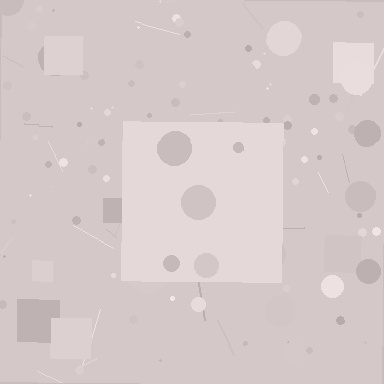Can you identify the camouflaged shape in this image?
The camouflaged shape is a square.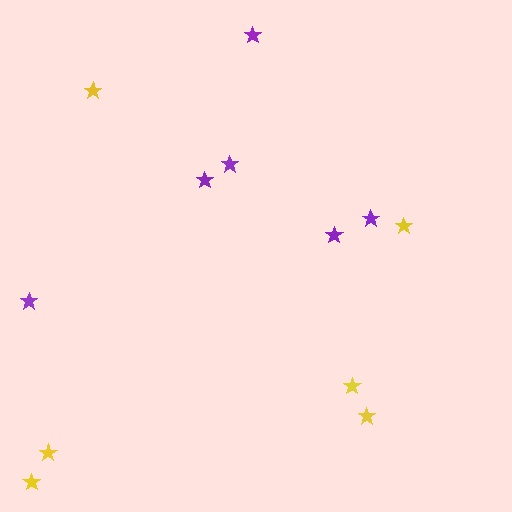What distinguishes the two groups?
There are 2 groups: one group of yellow stars (6) and one group of purple stars (6).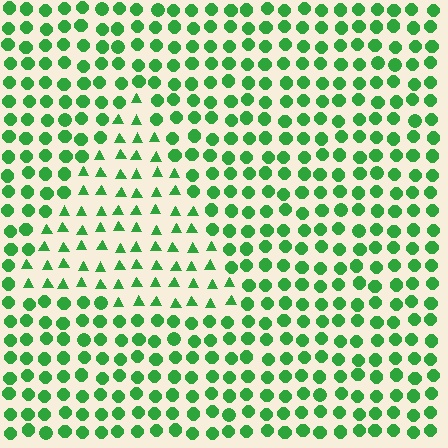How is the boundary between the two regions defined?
The boundary is defined by a change in element shape: triangles inside vs. circles outside. All elements share the same color and spacing.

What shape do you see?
I see a triangle.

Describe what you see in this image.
The image is filled with small green elements arranged in a uniform grid. A triangle-shaped region contains triangles, while the surrounding area contains circles. The boundary is defined purely by the change in element shape.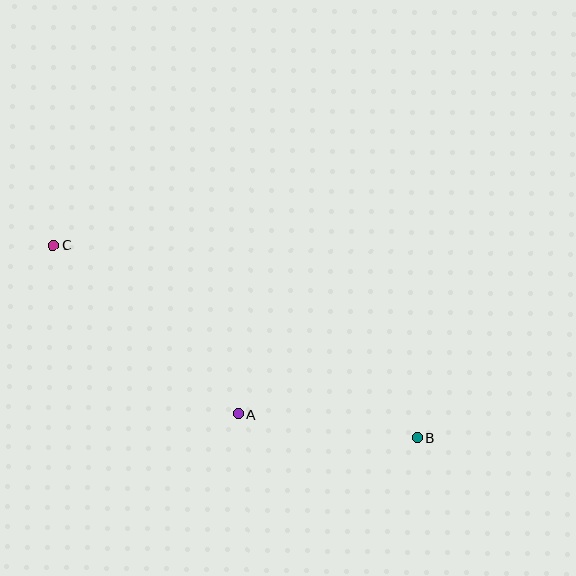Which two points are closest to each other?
Points A and B are closest to each other.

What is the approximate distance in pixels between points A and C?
The distance between A and C is approximately 251 pixels.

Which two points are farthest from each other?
Points B and C are farthest from each other.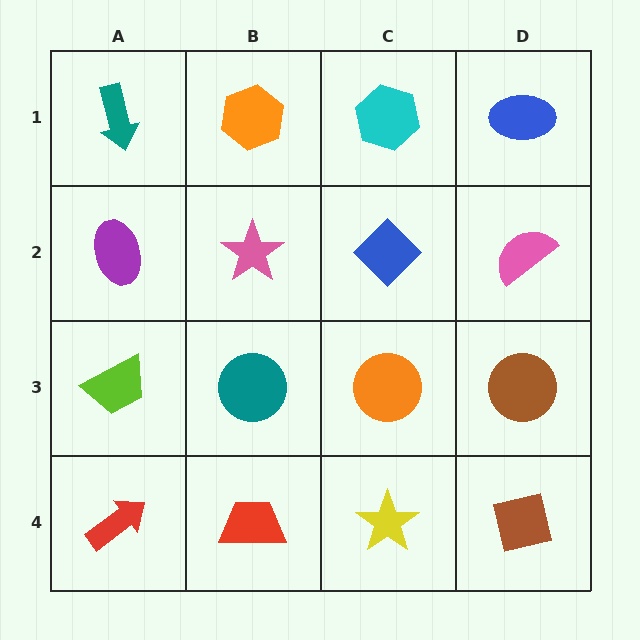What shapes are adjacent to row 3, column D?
A pink semicircle (row 2, column D), a brown square (row 4, column D), an orange circle (row 3, column C).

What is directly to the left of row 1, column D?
A cyan hexagon.